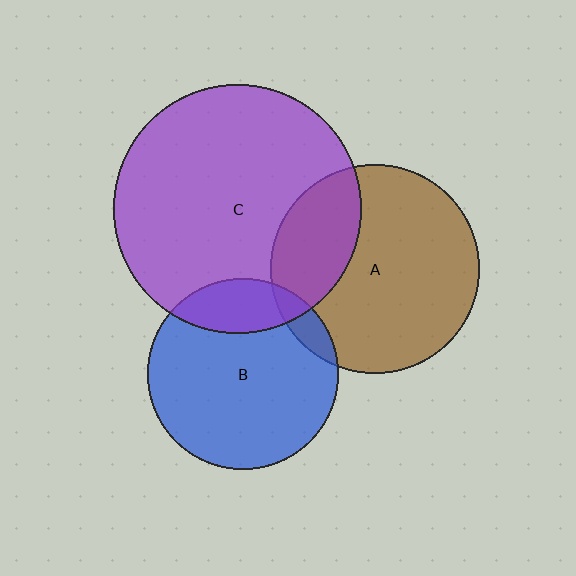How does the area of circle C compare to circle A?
Approximately 1.4 times.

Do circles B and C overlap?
Yes.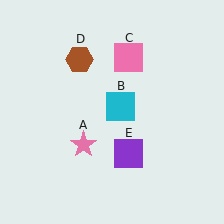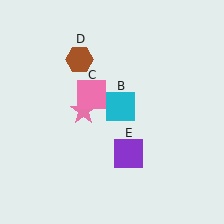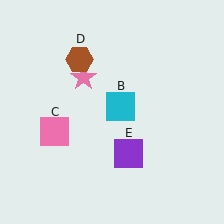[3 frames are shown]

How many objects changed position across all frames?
2 objects changed position: pink star (object A), pink square (object C).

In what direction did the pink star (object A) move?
The pink star (object A) moved up.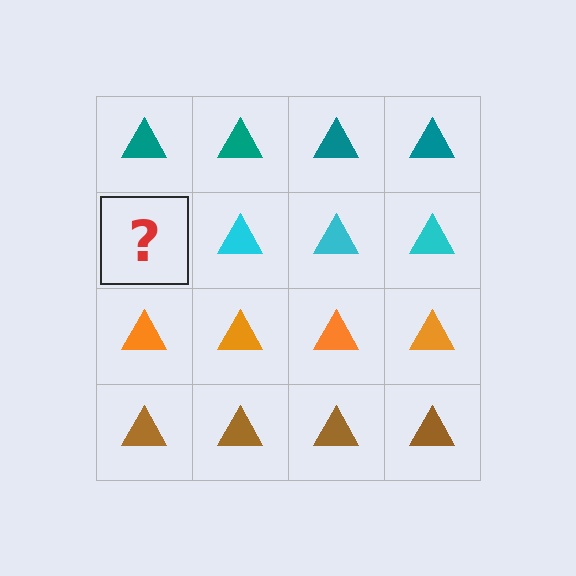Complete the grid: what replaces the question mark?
The question mark should be replaced with a cyan triangle.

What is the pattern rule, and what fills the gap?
The rule is that each row has a consistent color. The gap should be filled with a cyan triangle.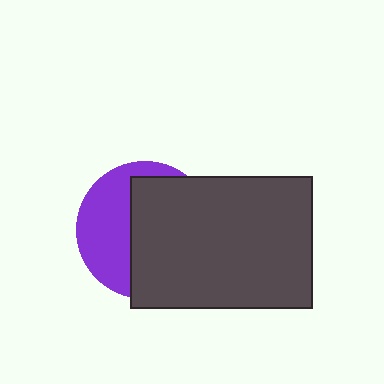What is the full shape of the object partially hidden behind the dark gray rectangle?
The partially hidden object is a purple circle.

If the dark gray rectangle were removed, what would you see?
You would see the complete purple circle.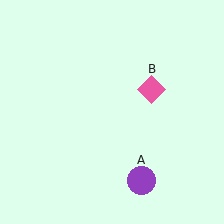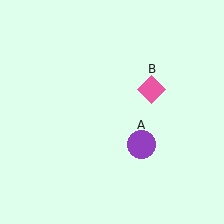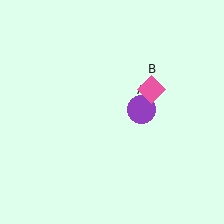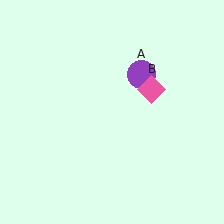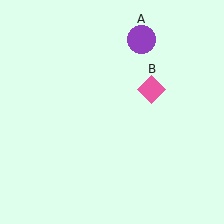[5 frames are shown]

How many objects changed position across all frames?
1 object changed position: purple circle (object A).